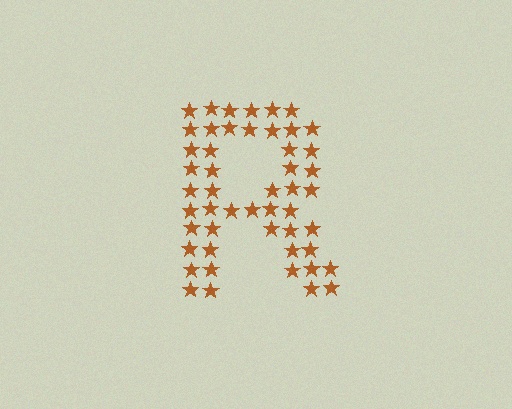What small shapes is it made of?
It is made of small stars.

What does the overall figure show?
The overall figure shows the letter R.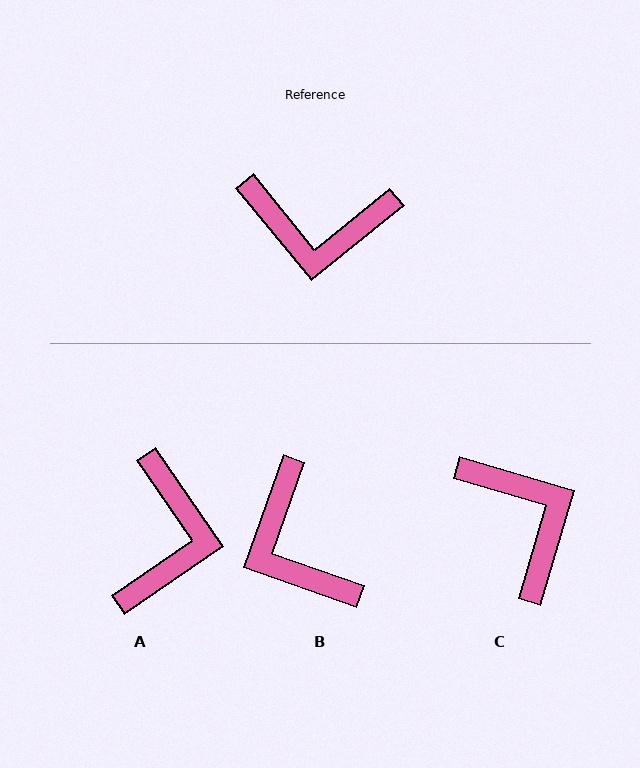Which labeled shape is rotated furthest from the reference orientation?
C, about 125 degrees away.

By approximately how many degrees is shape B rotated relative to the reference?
Approximately 58 degrees clockwise.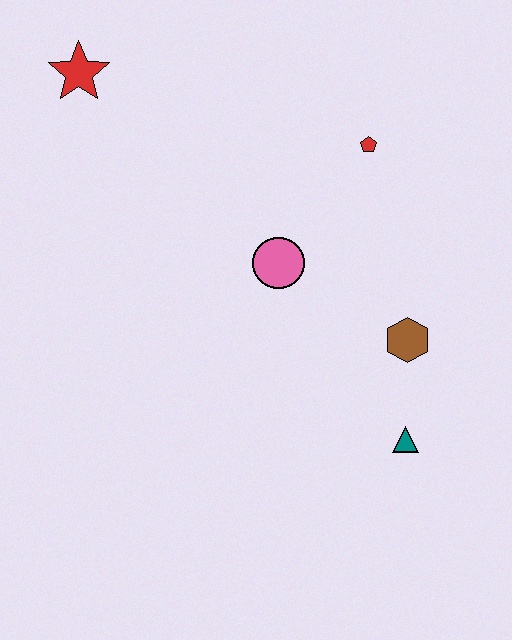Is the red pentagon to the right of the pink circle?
Yes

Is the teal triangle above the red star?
No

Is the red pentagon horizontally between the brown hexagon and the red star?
Yes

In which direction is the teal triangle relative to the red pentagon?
The teal triangle is below the red pentagon.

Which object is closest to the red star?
The pink circle is closest to the red star.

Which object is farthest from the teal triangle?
The red star is farthest from the teal triangle.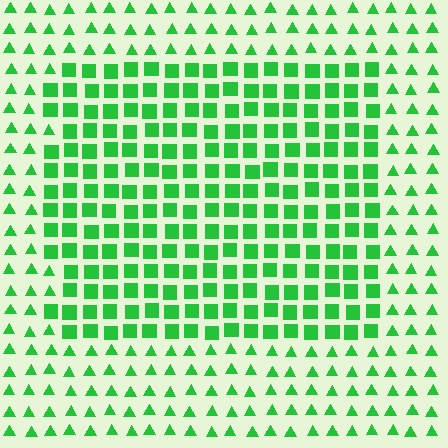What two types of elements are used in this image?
The image uses squares inside the rectangle region and triangles outside it.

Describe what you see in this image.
The image is filled with small green elements arranged in a uniform grid. A rectangle-shaped region contains squares, while the surrounding area contains triangles. The boundary is defined purely by the change in element shape.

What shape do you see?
I see a rectangle.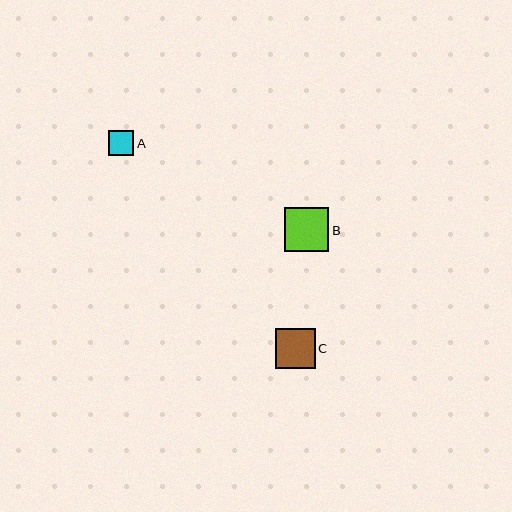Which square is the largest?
Square B is the largest with a size of approximately 44 pixels.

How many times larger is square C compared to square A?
Square C is approximately 1.6 times the size of square A.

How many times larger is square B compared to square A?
Square B is approximately 1.8 times the size of square A.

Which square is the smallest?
Square A is the smallest with a size of approximately 25 pixels.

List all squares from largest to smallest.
From largest to smallest: B, C, A.